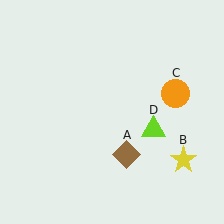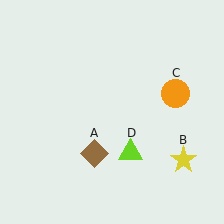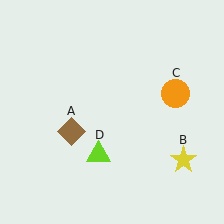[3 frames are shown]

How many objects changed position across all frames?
2 objects changed position: brown diamond (object A), lime triangle (object D).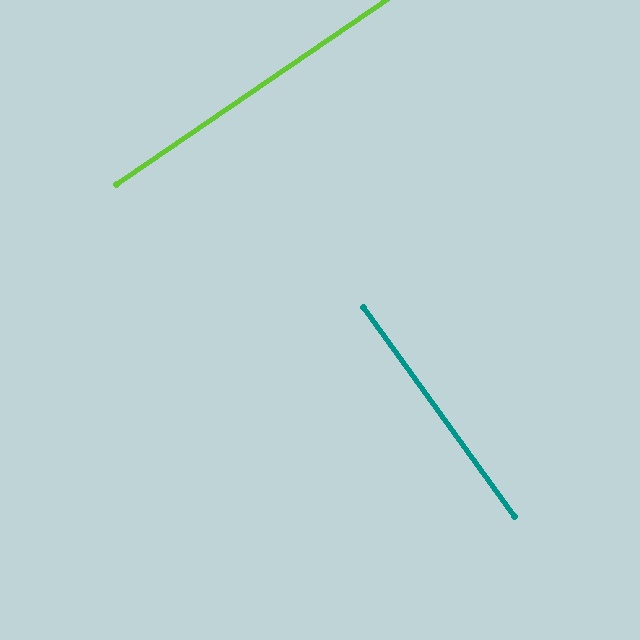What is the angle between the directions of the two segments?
Approximately 89 degrees.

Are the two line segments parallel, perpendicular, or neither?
Perpendicular — they meet at approximately 89°.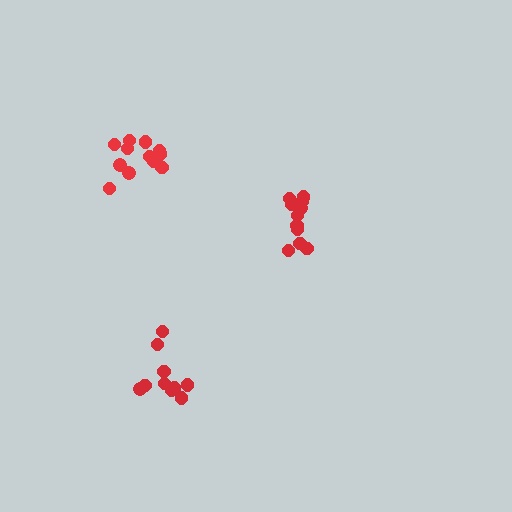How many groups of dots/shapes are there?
There are 3 groups.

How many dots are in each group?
Group 1: 11 dots, Group 2: 10 dots, Group 3: 12 dots (33 total).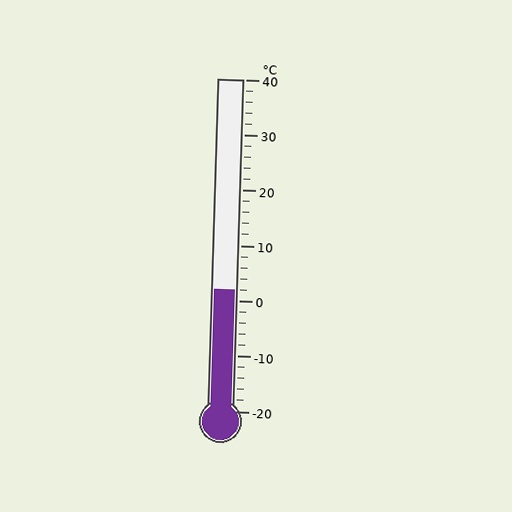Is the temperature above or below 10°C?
The temperature is below 10°C.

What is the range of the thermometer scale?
The thermometer scale ranges from -20°C to 40°C.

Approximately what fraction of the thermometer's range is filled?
The thermometer is filled to approximately 35% of its range.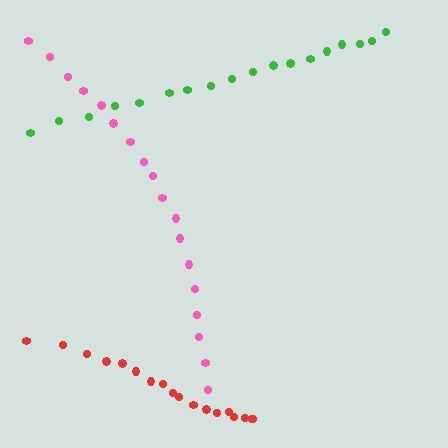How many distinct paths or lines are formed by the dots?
There are 3 distinct paths.